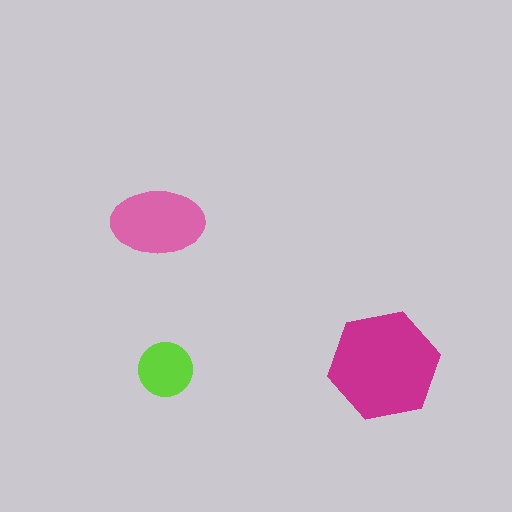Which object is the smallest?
The lime circle.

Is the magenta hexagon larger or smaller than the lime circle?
Larger.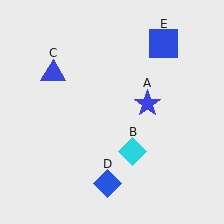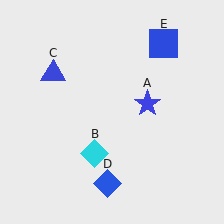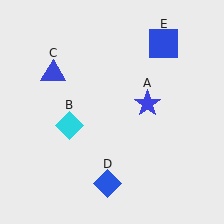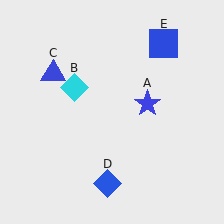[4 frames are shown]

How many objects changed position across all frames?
1 object changed position: cyan diamond (object B).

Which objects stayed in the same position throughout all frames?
Blue star (object A) and blue triangle (object C) and blue diamond (object D) and blue square (object E) remained stationary.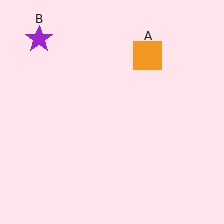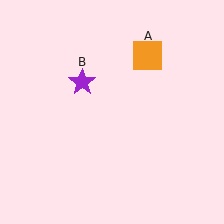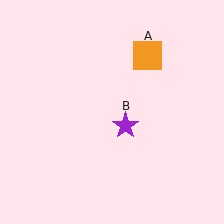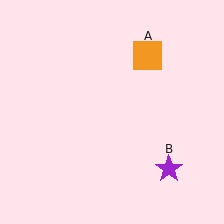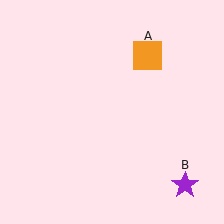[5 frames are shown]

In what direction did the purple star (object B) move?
The purple star (object B) moved down and to the right.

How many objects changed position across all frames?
1 object changed position: purple star (object B).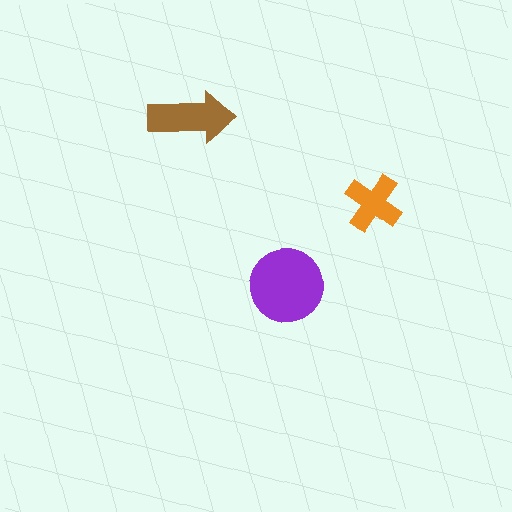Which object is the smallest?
The orange cross.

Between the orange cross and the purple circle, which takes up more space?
The purple circle.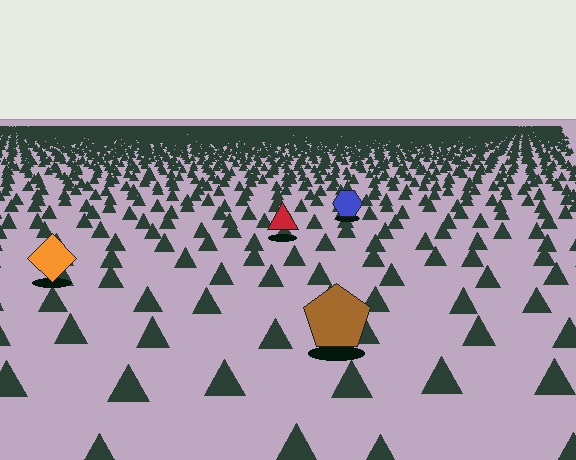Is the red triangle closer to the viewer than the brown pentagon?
No. The brown pentagon is closer — you can tell from the texture gradient: the ground texture is coarser near it.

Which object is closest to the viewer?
The brown pentagon is closest. The texture marks near it are larger and more spread out.